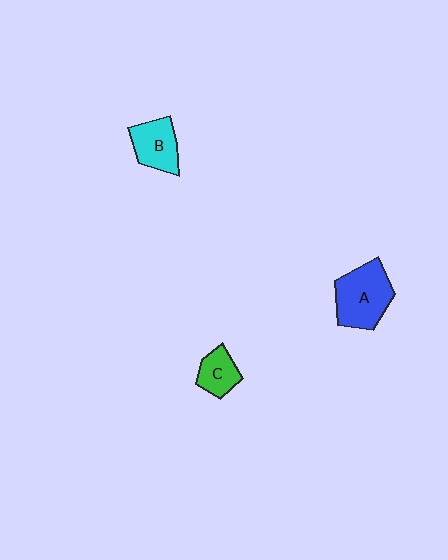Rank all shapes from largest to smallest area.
From largest to smallest: A (blue), B (cyan), C (green).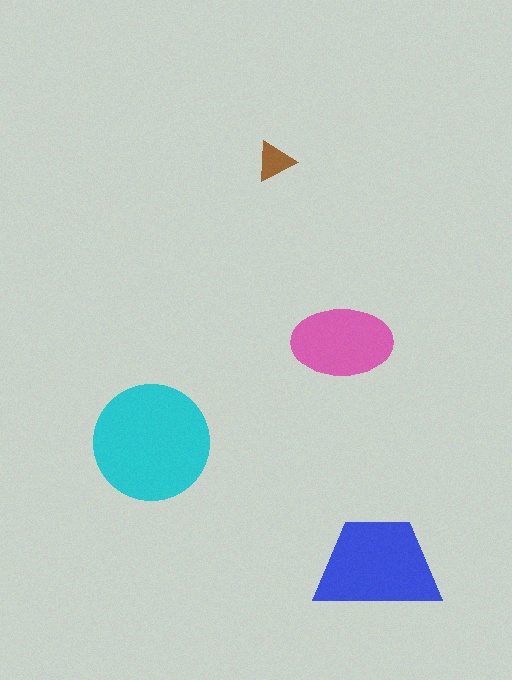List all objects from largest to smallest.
The cyan circle, the blue trapezoid, the pink ellipse, the brown triangle.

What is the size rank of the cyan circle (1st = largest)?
1st.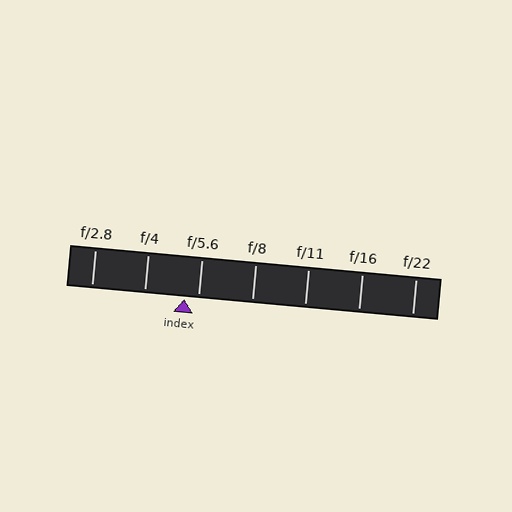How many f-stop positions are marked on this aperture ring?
There are 7 f-stop positions marked.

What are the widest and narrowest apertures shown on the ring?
The widest aperture shown is f/2.8 and the narrowest is f/22.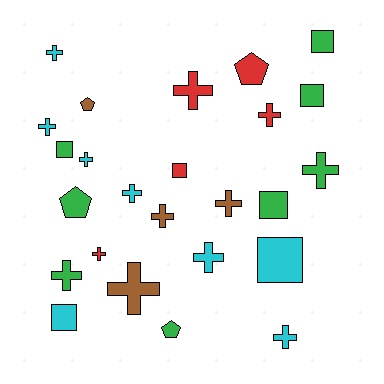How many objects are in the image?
There are 25 objects.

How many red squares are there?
There is 1 red square.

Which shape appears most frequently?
Cross, with 14 objects.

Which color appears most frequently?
Cyan, with 8 objects.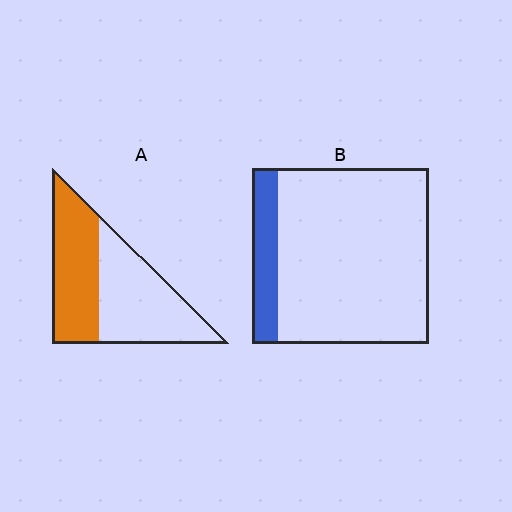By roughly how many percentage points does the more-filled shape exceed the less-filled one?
By roughly 30 percentage points (A over B).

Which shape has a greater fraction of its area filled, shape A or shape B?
Shape A.